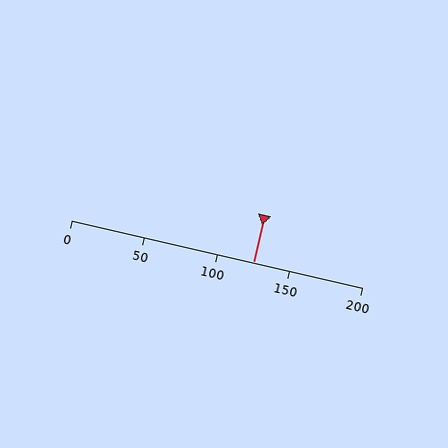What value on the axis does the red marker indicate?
The marker indicates approximately 125.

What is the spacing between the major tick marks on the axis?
The major ticks are spaced 50 apart.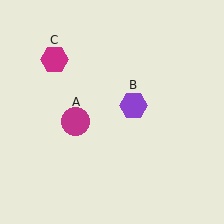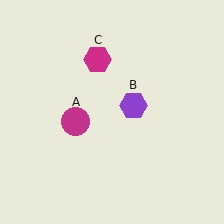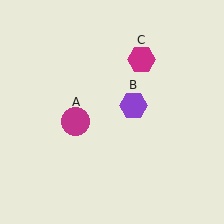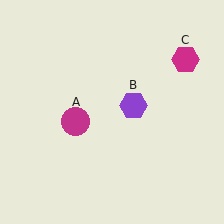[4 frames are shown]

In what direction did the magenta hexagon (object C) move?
The magenta hexagon (object C) moved right.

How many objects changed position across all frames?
1 object changed position: magenta hexagon (object C).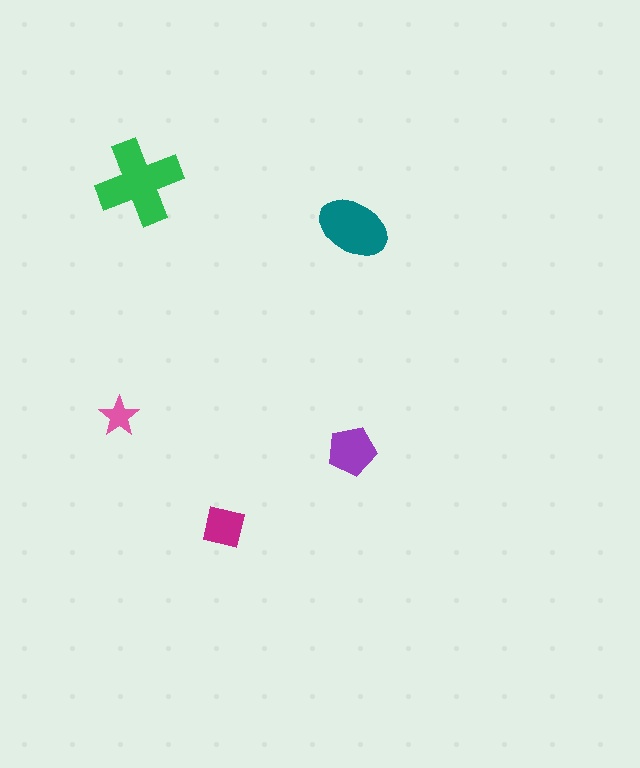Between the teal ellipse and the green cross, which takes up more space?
The green cross.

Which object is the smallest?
The pink star.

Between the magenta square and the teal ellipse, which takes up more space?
The teal ellipse.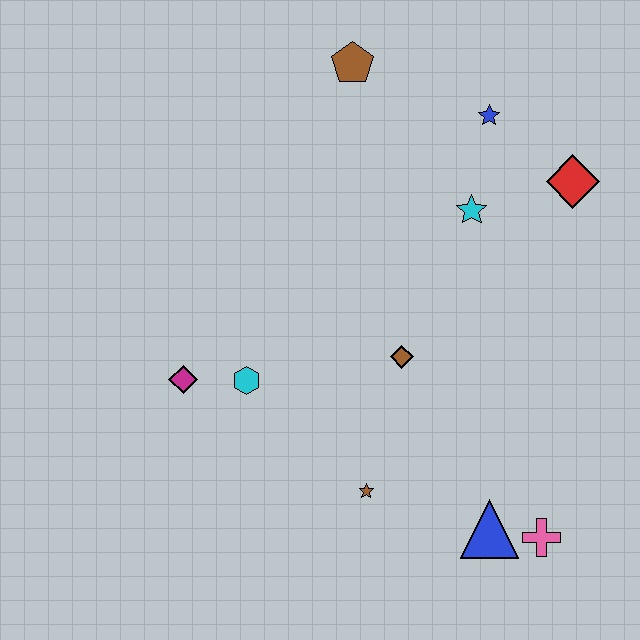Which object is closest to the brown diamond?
The brown star is closest to the brown diamond.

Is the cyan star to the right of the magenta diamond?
Yes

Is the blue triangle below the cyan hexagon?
Yes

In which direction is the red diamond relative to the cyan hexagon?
The red diamond is to the right of the cyan hexagon.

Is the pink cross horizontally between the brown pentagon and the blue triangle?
No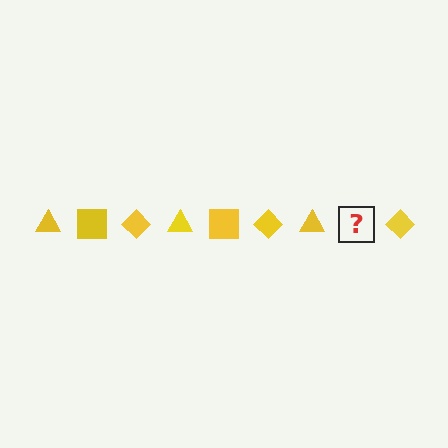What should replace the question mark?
The question mark should be replaced with a yellow square.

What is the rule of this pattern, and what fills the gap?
The rule is that the pattern cycles through triangle, square, diamond shapes in yellow. The gap should be filled with a yellow square.